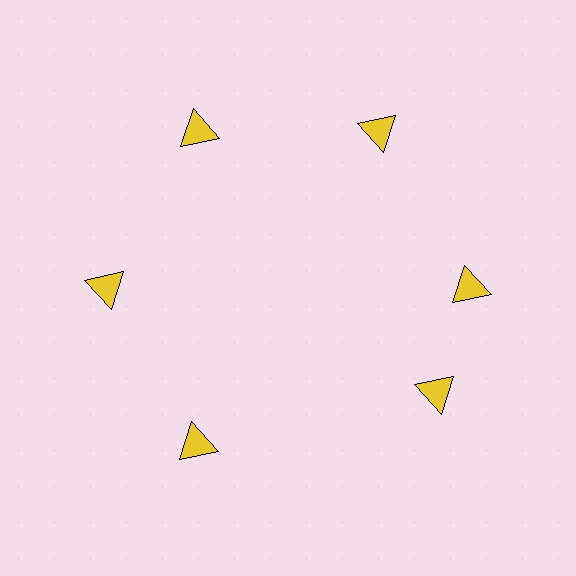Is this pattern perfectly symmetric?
No. The 6 yellow triangles are arranged in a ring, but one element near the 5 o'clock position is rotated out of alignment along the ring, breaking the 6-fold rotational symmetry.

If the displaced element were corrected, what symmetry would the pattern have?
It would have 6-fold rotational symmetry — the pattern would map onto itself every 60 degrees.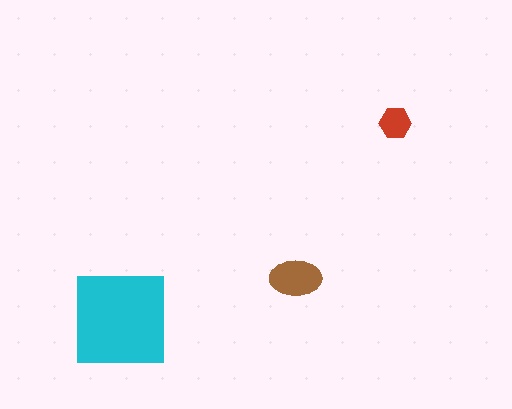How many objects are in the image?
There are 3 objects in the image.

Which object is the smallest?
The red hexagon.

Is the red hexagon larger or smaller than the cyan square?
Smaller.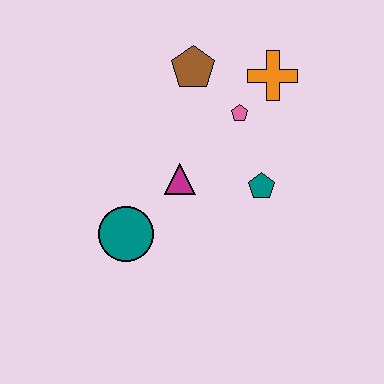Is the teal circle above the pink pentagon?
No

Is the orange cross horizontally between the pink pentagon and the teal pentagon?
No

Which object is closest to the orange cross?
The pink pentagon is closest to the orange cross.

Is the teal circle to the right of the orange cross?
No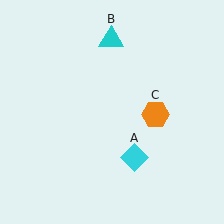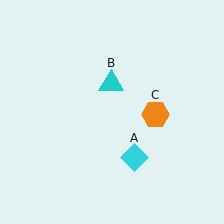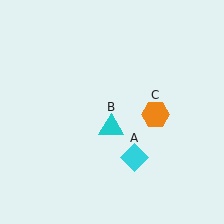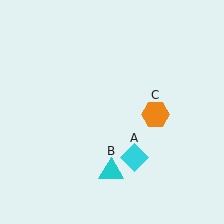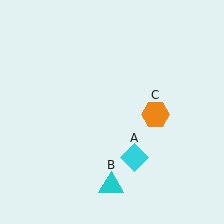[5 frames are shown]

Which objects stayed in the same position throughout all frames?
Cyan diamond (object A) and orange hexagon (object C) remained stationary.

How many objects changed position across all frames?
1 object changed position: cyan triangle (object B).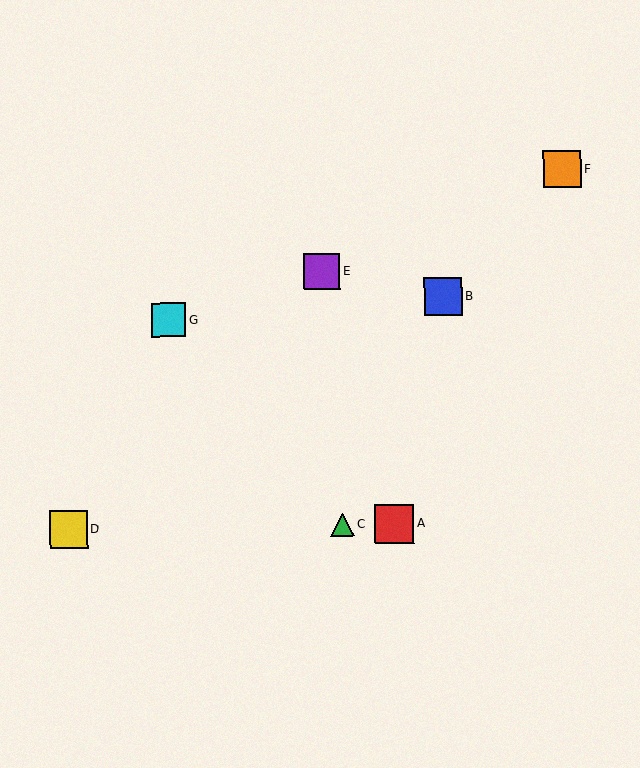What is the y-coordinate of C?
Object C is at y≈525.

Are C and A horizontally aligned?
Yes, both are at y≈525.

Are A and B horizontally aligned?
No, A is at y≈524 and B is at y≈296.